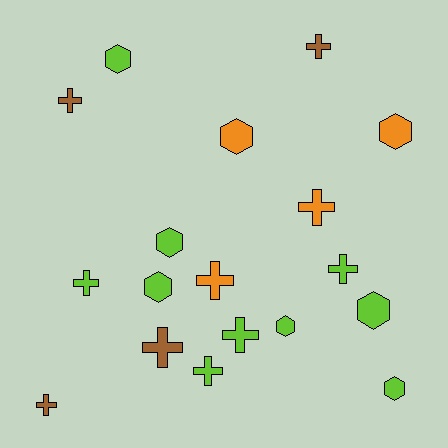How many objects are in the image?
There are 18 objects.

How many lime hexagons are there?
There are 6 lime hexagons.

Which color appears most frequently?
Lime, with 10 objects.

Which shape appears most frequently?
Cross, with 10 objects.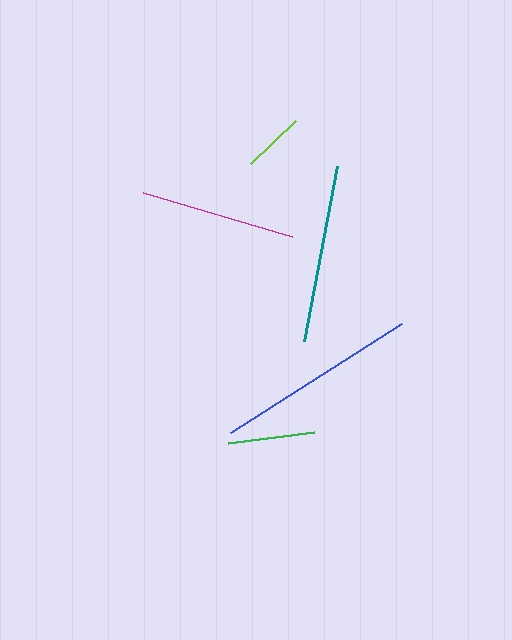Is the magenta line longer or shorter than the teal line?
The teal line is longer than the magenta line.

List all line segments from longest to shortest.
From longest to shortest: blue, teal, magenta, green, lime.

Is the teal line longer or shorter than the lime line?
The teal line is longer than the lime line.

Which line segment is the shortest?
The lime line is the shortest at approximately 62 pixels.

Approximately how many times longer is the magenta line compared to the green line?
The magenta line is approximately 1.8 times the length of the green line.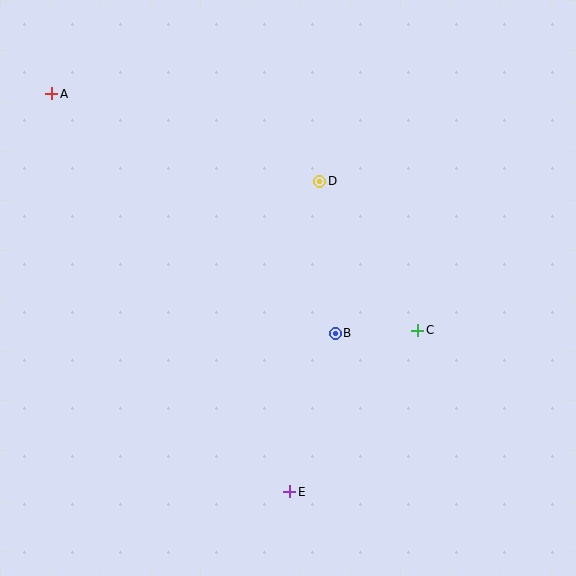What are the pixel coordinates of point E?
Point E is at (289, 492).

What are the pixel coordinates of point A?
Point A is at (52, 94).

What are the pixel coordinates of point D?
Point D is at (320, 181).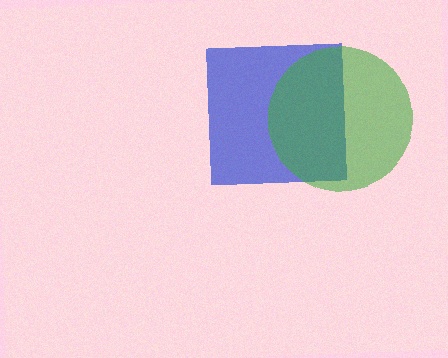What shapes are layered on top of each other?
The layered shapes are: a blue square, a green circle.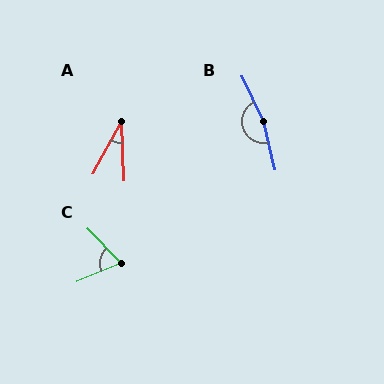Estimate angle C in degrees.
Approximately 68 degrees.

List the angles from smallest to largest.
A (31°), C (68°), B (168°).